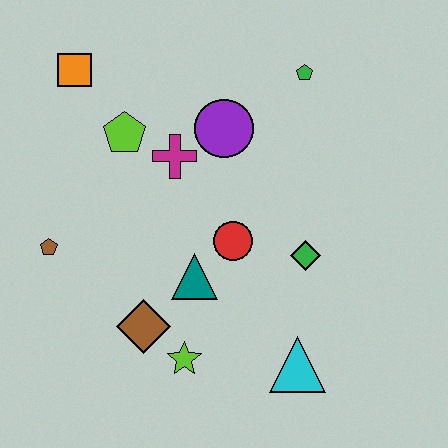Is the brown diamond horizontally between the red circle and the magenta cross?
No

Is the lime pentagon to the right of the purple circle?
No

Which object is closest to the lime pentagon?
The magenta cross is closest to the lime pentagon.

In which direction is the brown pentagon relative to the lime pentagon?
The brown pentagon is below the lime pentagon.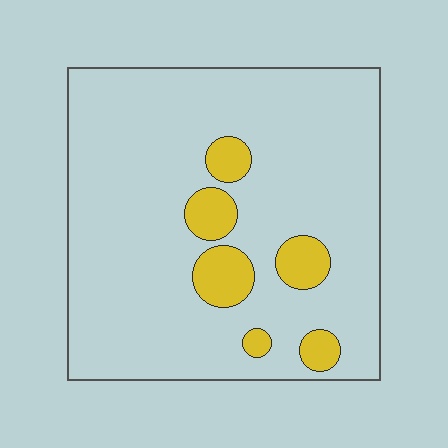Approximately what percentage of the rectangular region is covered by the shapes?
Approximately 10%.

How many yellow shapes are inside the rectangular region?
6.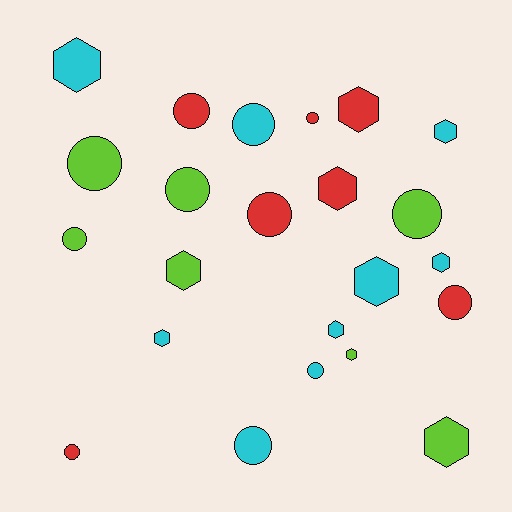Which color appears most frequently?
Cyan, with 9 objects.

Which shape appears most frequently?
Circle, with 12 objects.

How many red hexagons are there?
There are 2 red hexagons.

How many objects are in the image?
There are 23 objects.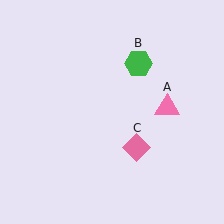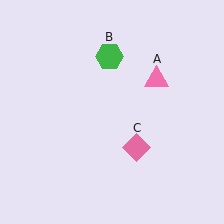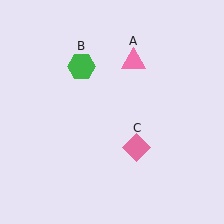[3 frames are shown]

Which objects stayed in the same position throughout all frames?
Pink diamond (object C) remained stationary.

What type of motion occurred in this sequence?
The pink triangle (object A), green hexagon (object B) rotated counterclockwise around the center of the scene.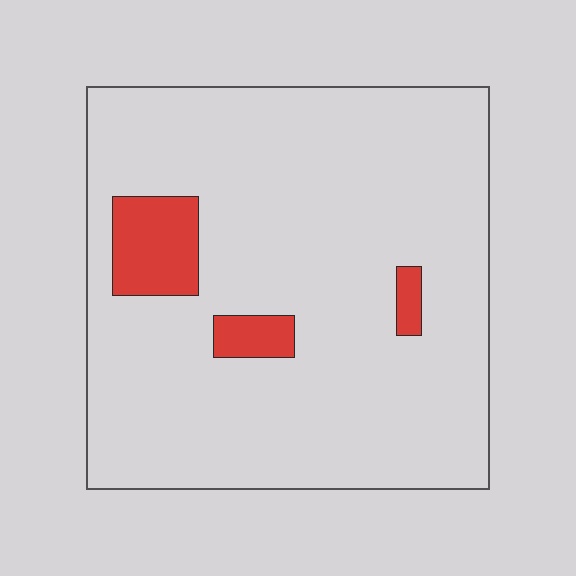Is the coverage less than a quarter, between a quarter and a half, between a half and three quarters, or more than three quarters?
Less than a quarter.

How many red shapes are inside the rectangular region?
3.